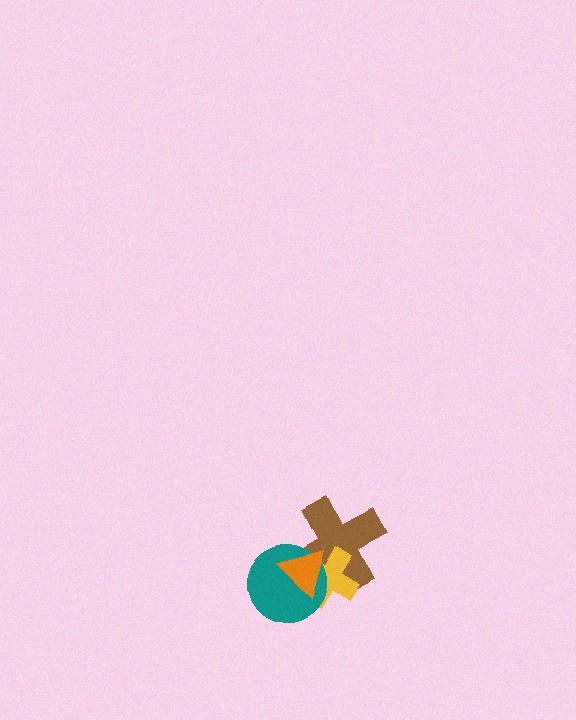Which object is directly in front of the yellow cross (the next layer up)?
The teal circle is directly in front of the yellow cross.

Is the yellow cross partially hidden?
Yes, it is partially covered by another shape.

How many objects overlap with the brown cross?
3 objects overlap with the brown cross.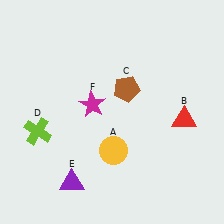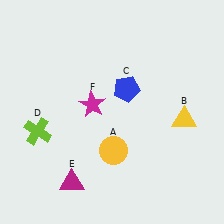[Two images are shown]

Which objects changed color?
B changed from red to yellow. C changed from brown to blue. E changed from purple to magenta.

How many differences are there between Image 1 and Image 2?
There are 3 differences between the two images.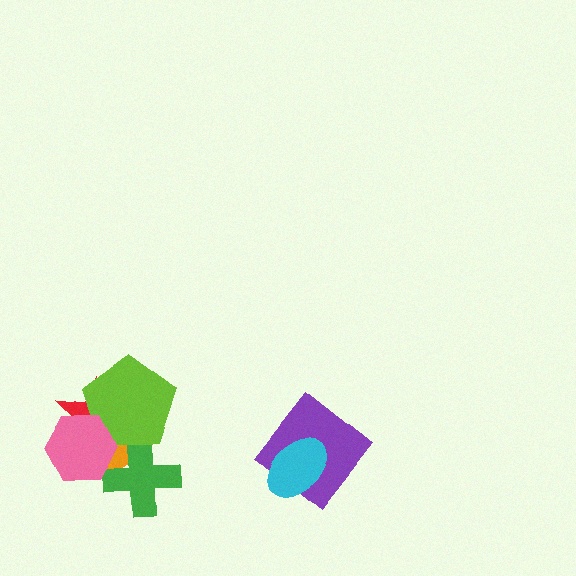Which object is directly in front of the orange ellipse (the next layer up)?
The green cross is directly in front of the orange ellipse.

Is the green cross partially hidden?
Yes, it is partially covered by another shape.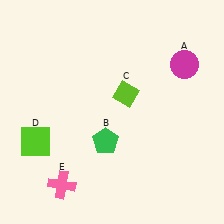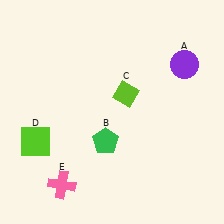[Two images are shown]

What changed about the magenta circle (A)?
In Image 1, A is magenta. In Image 2, it changed to purple.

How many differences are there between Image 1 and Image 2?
There is 1 difference between the two images.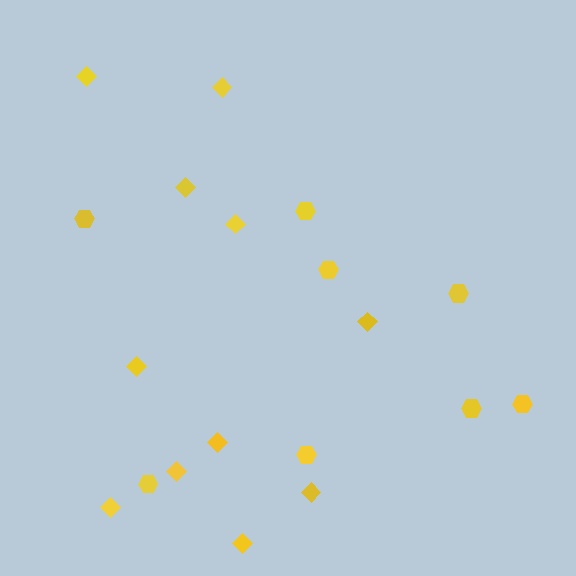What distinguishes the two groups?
There are 2 groups: one group of hexagons (8) and one group of diamonds (11).